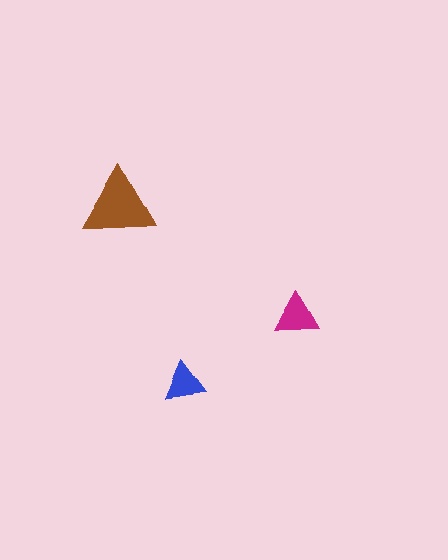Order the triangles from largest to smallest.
the brown one, the magenta one, the blue one.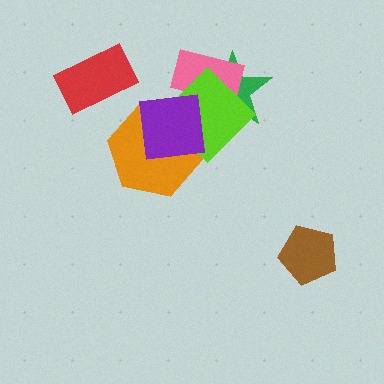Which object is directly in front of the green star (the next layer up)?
The pink rectangle is directly in front of the green star.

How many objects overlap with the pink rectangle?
2 objects overlap with the pink rectangle.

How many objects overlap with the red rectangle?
0 objects overlap with the red rectangle.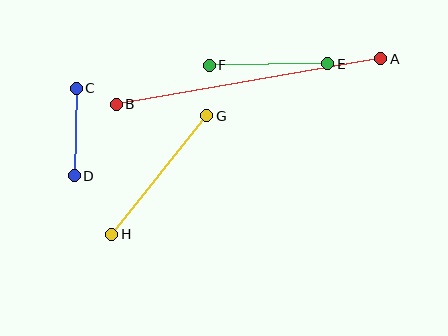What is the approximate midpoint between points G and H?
The midpoint is at approximately (159, 175) pixels.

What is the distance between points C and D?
The distance is approximately 87 pixels.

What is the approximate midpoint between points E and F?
The midpoint is at approximately (268, 65) pixels.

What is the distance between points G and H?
The distance is approximately 152 pixels.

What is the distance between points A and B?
The distance is approximately 268 pixels.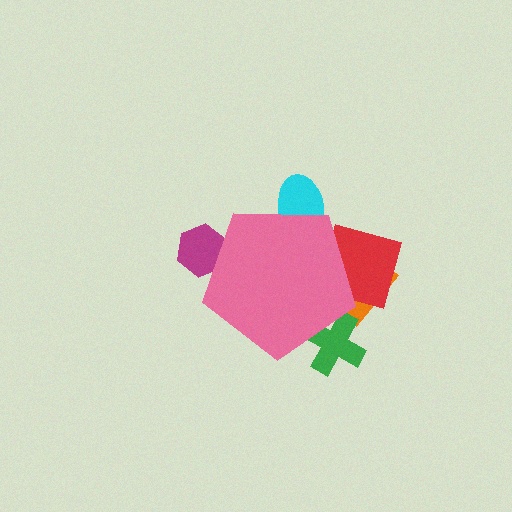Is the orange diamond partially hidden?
Yes, the orange diamond is partially hidden behind the pink pentagon.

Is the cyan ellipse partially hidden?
Yes, the cyan ellipse is partially hidden behind the pink pentagon.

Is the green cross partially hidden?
Yes, the green cross is partially hidden behind the pink pentagon.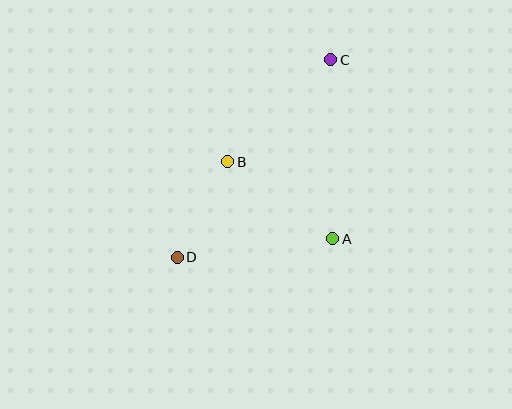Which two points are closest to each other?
Points B and D are closest to each other.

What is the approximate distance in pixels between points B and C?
The distance between B and C is approximately 145 pixels.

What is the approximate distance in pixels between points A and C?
The distance between A and C is approximately 179 pixels.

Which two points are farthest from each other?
Points C and D are farthest from each other.